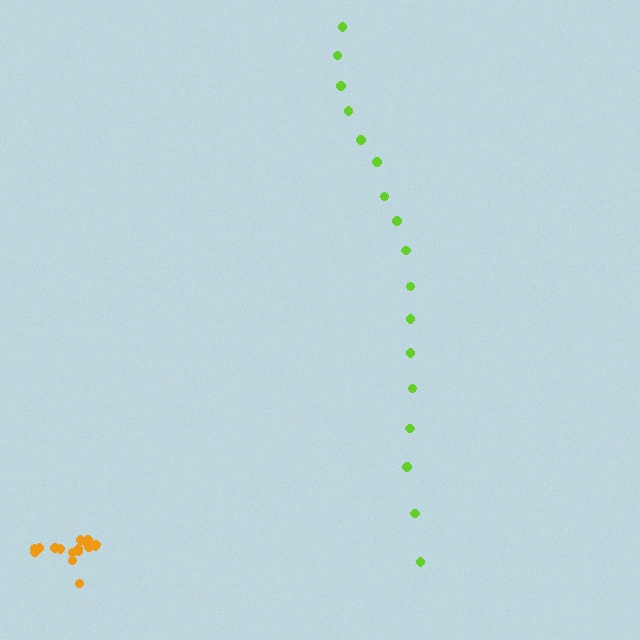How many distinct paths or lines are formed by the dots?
There are 2 distinct paths.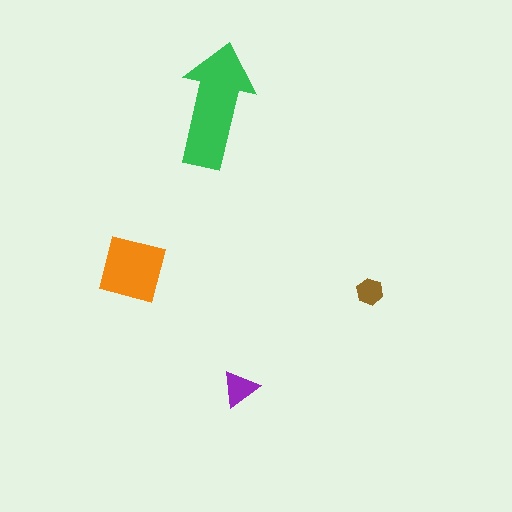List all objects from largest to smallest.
The green arrow, the orange square, the purple triangle, the brown hexagon.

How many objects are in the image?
There are 4 objects in the image.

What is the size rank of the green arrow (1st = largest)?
1st.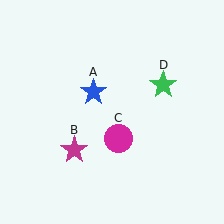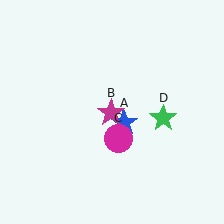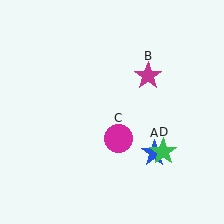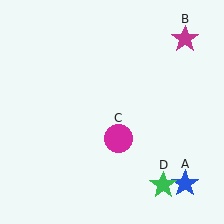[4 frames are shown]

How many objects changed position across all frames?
3 objects changed position: blue star (object A), magenta star (object B), green star (object D).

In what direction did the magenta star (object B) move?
The magenta star (object B) moved up and to the right.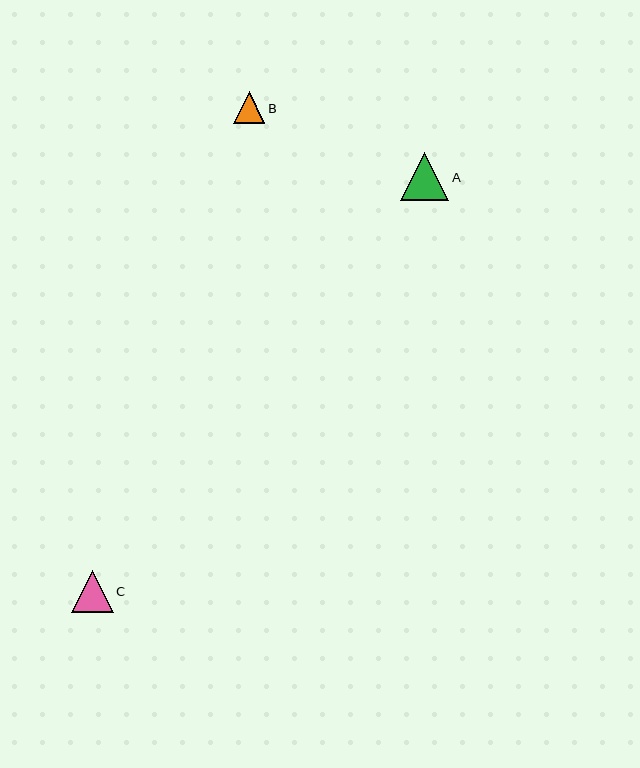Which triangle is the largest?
Triangle A is the largest with a size of approximately 48 pixels.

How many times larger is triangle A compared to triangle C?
Triangle A is approximately 1.1 times the size of triangle C.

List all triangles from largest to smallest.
From largest to smallest: A, C, B.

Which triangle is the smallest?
Triangle B is the smallest with a size of approximately 32 pixels.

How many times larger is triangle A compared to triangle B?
Triangle A is approximately 1.5 times the size of triangle B.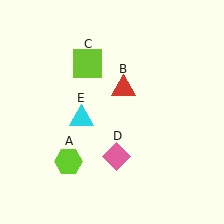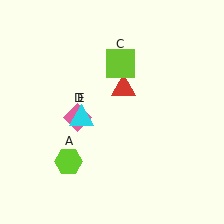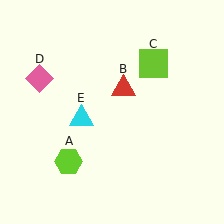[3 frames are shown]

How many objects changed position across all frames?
2 objects changed position: lime square (object C), pink diamond (object D).